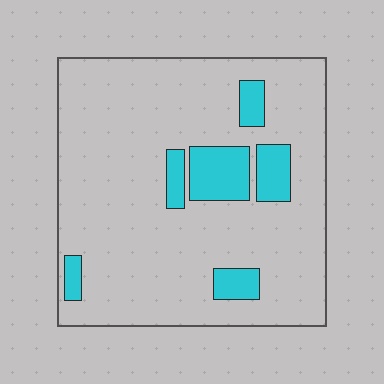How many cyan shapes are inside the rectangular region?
6.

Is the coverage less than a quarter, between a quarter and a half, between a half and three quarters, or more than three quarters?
Less than a quarter.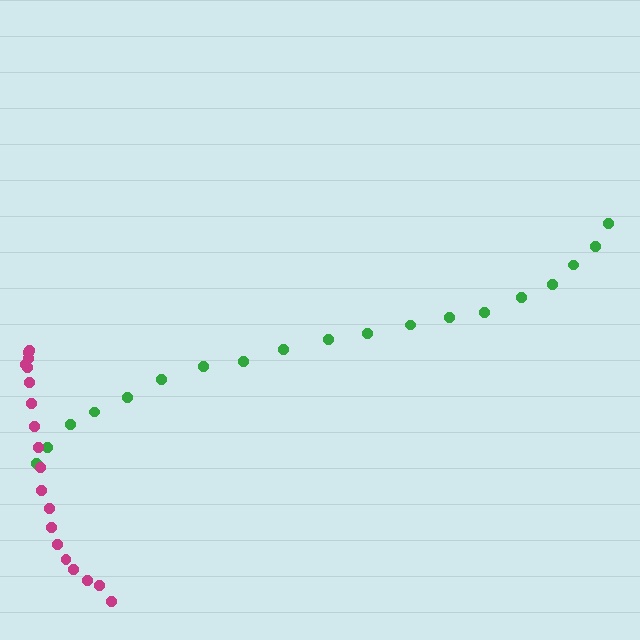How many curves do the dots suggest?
There are 2 distinct paths.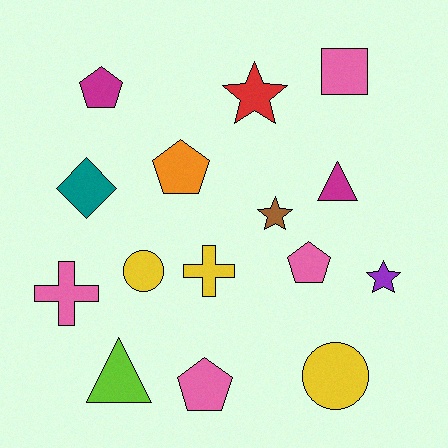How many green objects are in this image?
There are no green objects.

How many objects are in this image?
There are 15 objects.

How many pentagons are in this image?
There are 4 pentagons.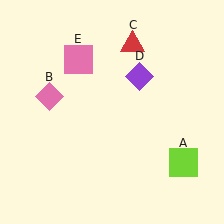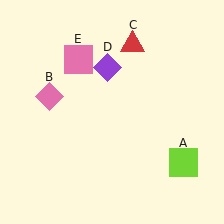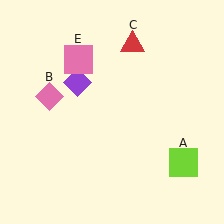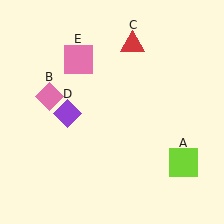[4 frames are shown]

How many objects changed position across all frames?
1 object changed position: purple diamond (object D).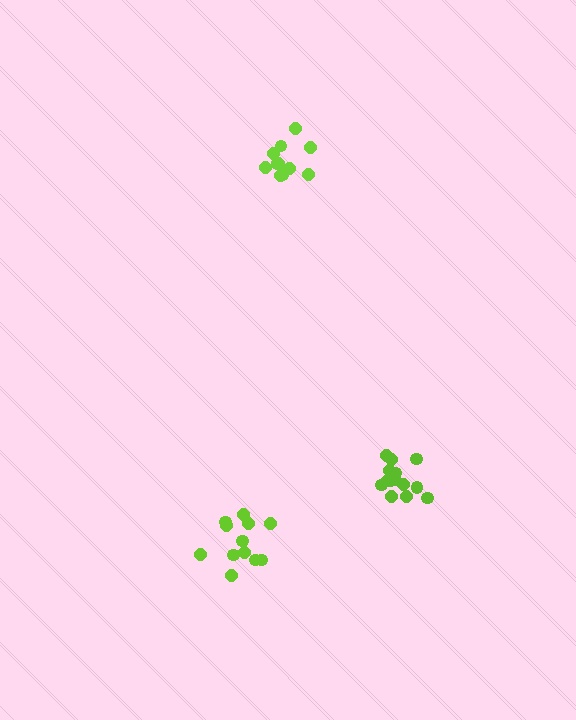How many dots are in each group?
Group 1: 14 dots, Group 2: 12 dots, Group 3: 11 dots (37 total).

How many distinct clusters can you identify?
There are 3 distinct clusters.